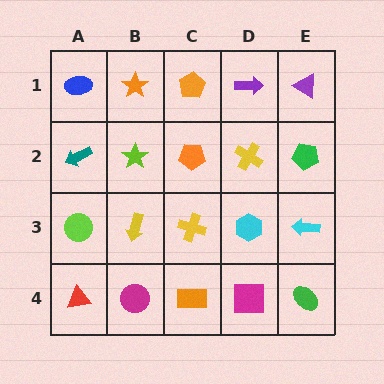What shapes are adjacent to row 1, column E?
A green pentagon (row 2, column E), a purple arrow (row 1, column D).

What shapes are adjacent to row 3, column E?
A green pentagon (row 2, column E), a green ellipse (row 4, column E), a cyan hexagon (row 3, column D).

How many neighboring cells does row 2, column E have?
3.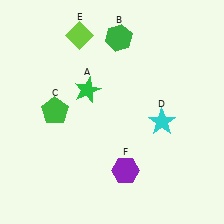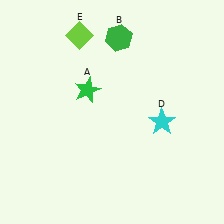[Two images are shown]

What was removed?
The purple hexagon (F), the green pentagon (C) were removed in Image 2.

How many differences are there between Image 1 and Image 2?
There are 2 differences between the two images.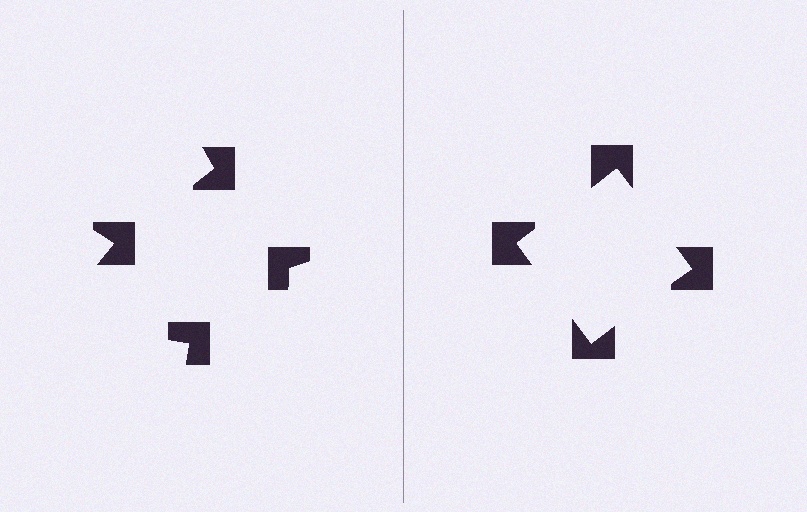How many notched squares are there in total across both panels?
8 — 4 on each side.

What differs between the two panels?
The notched squares are positioned identically on both sides; only the wedge orientations differ. On the right they align to a square; on the left they are misaligned.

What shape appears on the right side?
An illusory square.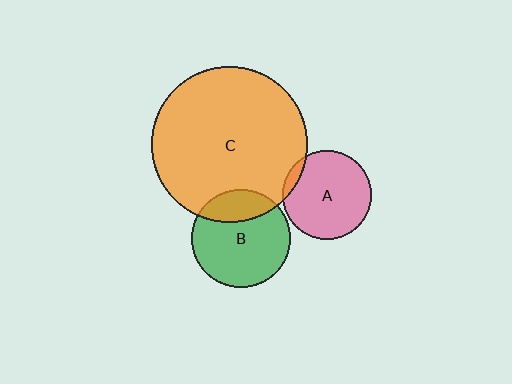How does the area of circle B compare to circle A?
Approximately 1.2 times.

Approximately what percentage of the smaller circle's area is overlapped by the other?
Approximately 25%.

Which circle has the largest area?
Circle C (orange).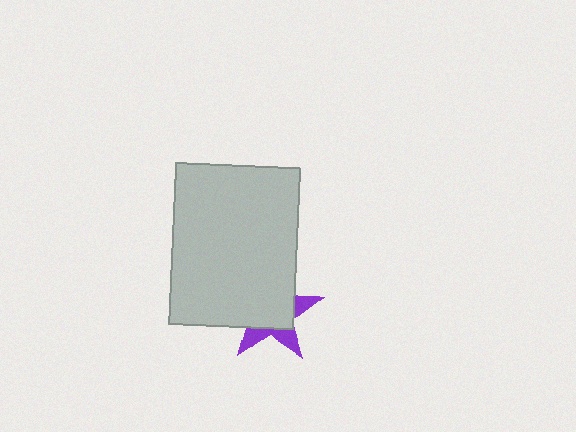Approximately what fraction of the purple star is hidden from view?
Roughly 67% of the purple star is hidden behind the light gray rectangle.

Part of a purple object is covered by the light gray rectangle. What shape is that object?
It is a star.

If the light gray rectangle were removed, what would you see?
You would see the complete purple star.